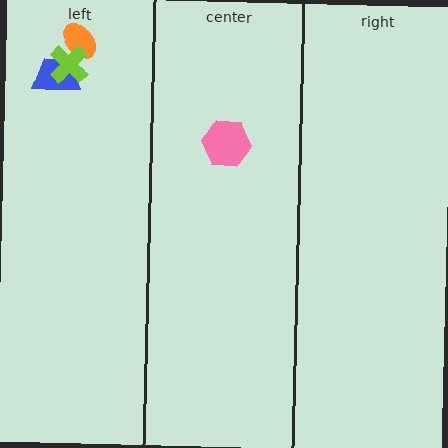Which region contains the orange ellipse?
The left region.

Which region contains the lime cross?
The left region.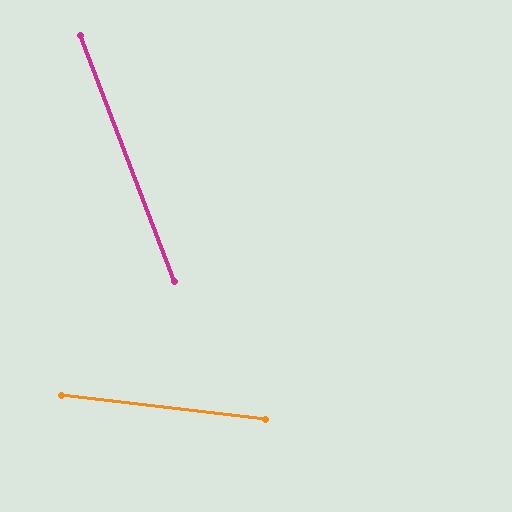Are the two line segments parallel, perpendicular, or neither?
Neither parallel nor perpendicular — they differ by about 62°.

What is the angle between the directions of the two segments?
Approximately 62 degrees.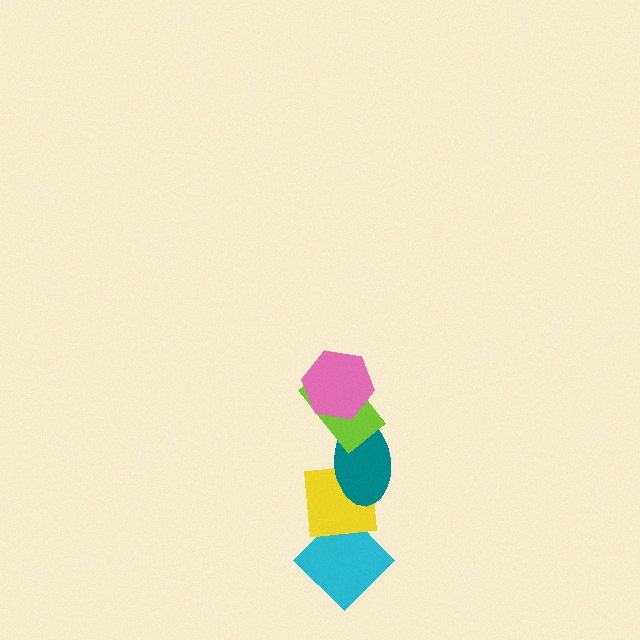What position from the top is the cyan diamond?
The cyan diamond is 5th from the top.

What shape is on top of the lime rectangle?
The pink hexagon is on top of the lime rectangle.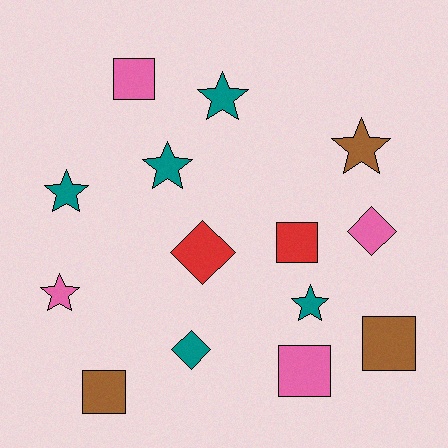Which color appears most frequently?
Teal, with 5 objects.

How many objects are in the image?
There are 14 objects.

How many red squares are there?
There is 1 red square.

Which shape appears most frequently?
Star, with 6 objects.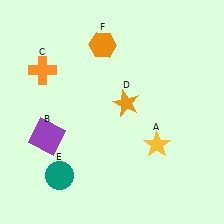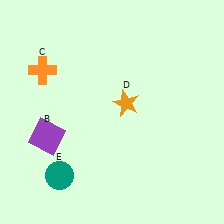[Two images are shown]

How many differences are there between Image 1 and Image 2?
There are 2 differences between the two images.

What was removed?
The orange hexagon (F), the yellow star (A) were removed in Image 2.